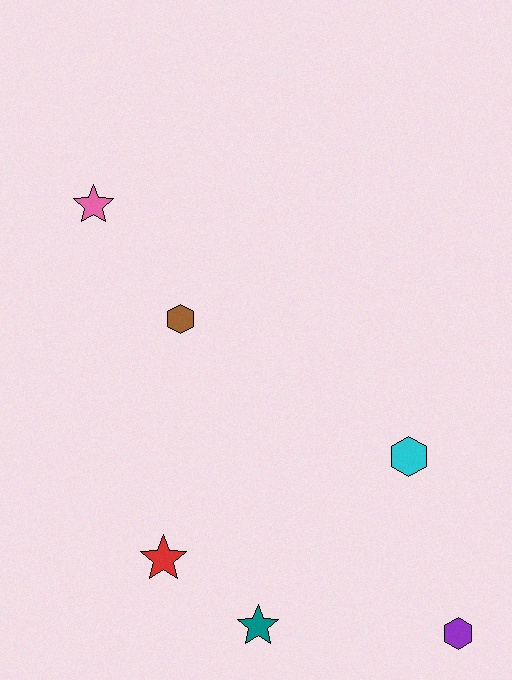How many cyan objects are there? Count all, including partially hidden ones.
There is 1 cyan object.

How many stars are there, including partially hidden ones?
There are 3 stars.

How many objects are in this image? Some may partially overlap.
There are 6 objects.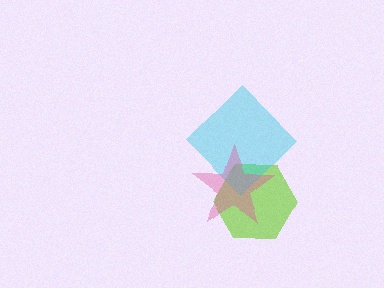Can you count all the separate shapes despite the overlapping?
Yes, there are 3 separate shapes.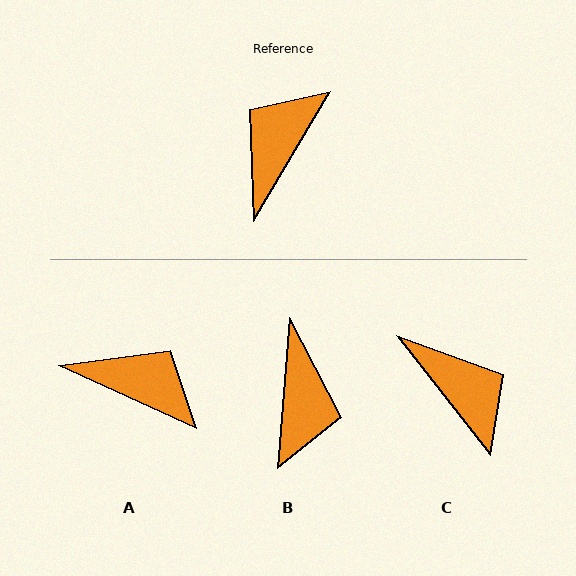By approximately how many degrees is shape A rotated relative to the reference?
Approximately 84 degrees clockwise.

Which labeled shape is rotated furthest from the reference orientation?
B, about 155 degrees away.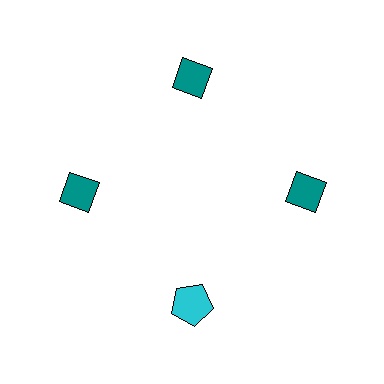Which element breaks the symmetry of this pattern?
The cyan pentagon at roughly the 6 o'clock position breaks the symmetry. All other shapes are teal diamonds.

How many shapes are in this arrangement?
There are 4 shapes arranged in a ring pattern.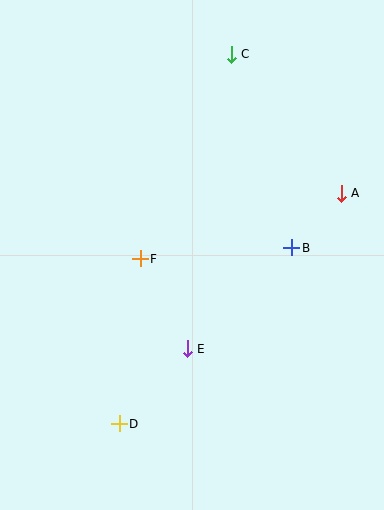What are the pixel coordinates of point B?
Point B is at (292, 248).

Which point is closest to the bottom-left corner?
Point D is closest to the bottom-left corner.